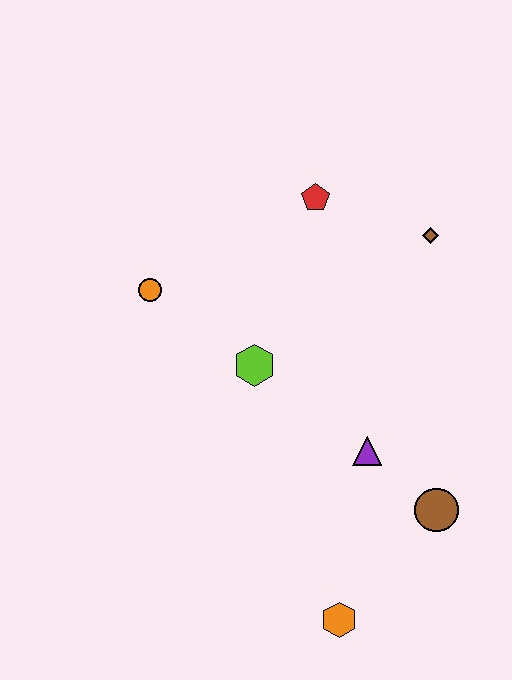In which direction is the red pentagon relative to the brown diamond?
The red pentagon is to the left of the brown diamond.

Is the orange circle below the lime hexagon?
No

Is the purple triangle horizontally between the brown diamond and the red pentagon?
Yes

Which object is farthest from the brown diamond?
The orange hexagon is farthest from the brown diamond.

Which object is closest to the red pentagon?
The brown diamond is closest to the red pentagon.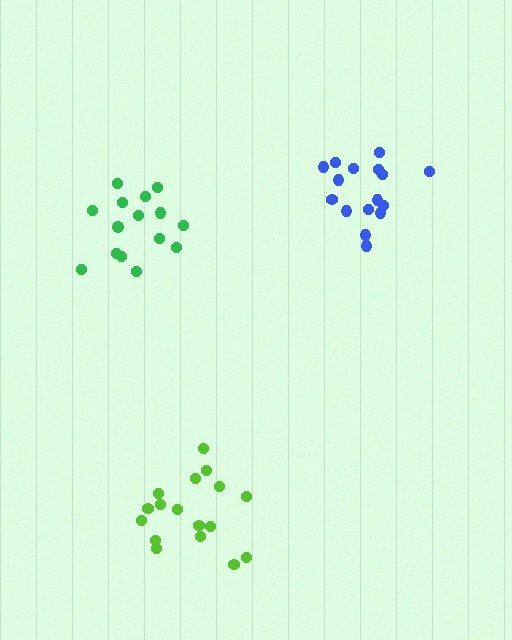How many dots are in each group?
Group 1: 16 dots, Group 2: 17 dots, Group 3: 15 dots (48 total).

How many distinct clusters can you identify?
There are 3 distinct clusters.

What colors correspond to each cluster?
The clusters are colored: blue, lime, green.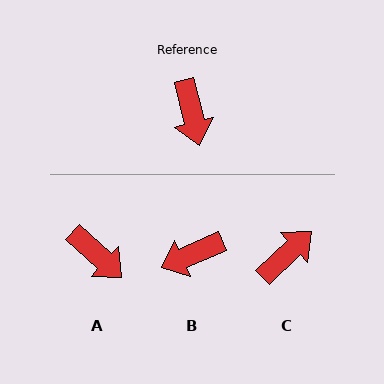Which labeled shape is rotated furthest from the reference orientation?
C, about 120 degrees away.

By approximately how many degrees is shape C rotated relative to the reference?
Approximately 120 degrees counter-clockwise.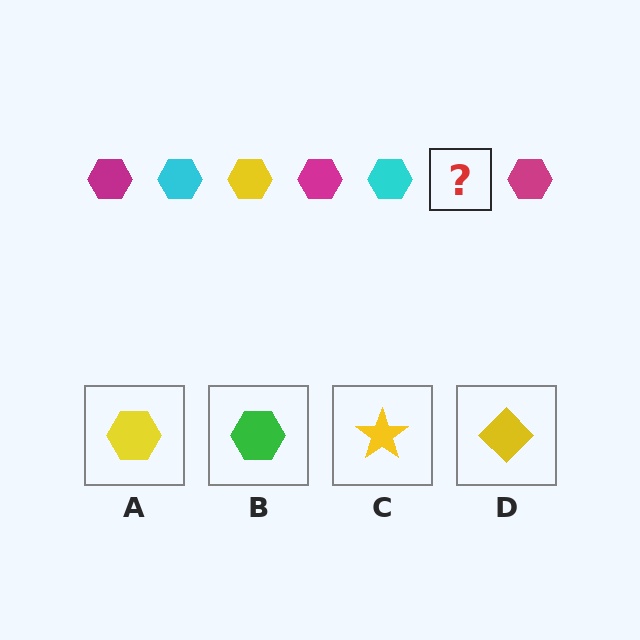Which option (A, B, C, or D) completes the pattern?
A.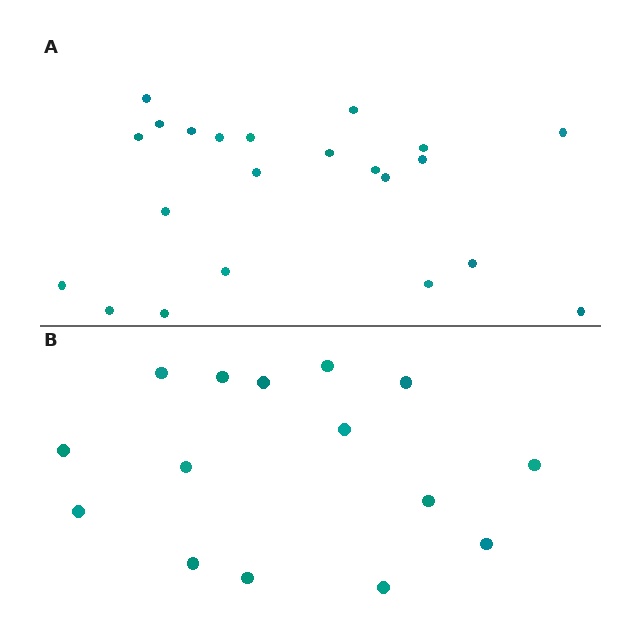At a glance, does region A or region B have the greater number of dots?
Region A (the top region) has more dots.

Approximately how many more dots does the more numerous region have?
Region A has roughly 8 or so more dots than region B.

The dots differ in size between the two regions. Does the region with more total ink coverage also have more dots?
No. Region B has more total ink coverage because its dots are larger, but region A actually contains more individual dots. Total area can be misleading — the number of items is what matters here.